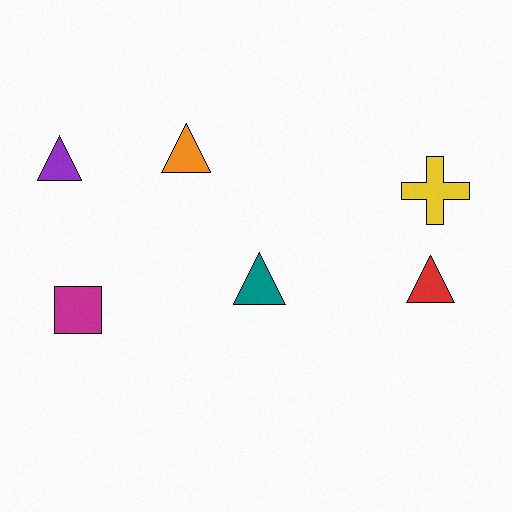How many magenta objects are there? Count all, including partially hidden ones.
There is 1 magenta object.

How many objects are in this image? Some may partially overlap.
There are 6 objects.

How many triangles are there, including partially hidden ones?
There are 4 triangles.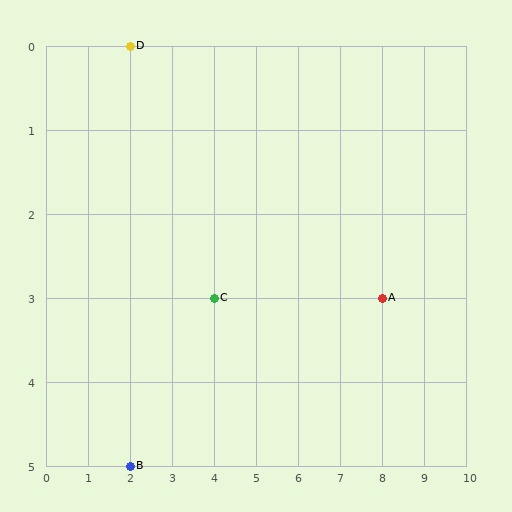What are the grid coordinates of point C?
Point C is at grid coordinates (4, 3).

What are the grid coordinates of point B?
Point B is at grid coordinates (2, 5).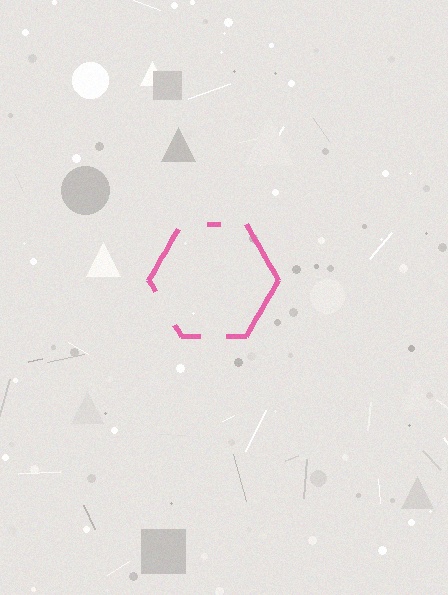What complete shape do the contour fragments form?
The contour fragments form a hexagon.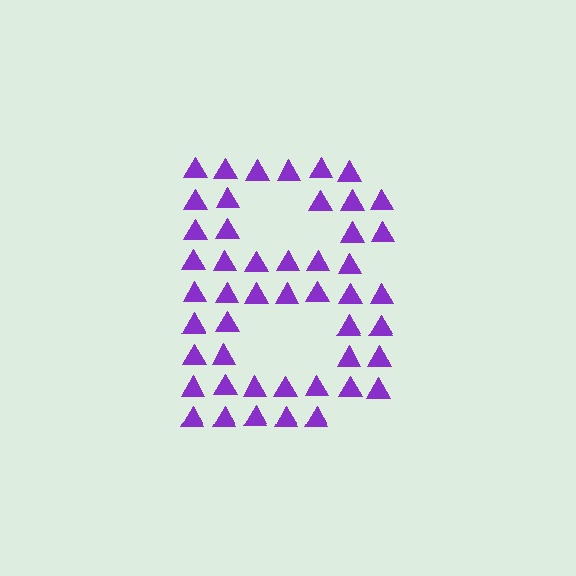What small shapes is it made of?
It is made of small triangles.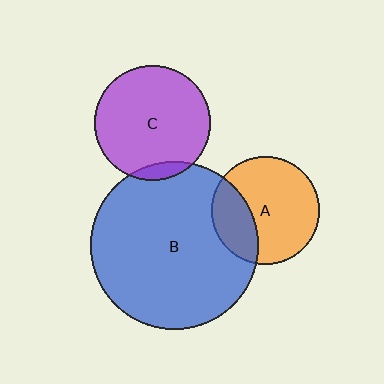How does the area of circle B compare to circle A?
Approximately 2.4 times.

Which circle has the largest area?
Circle B (blue).